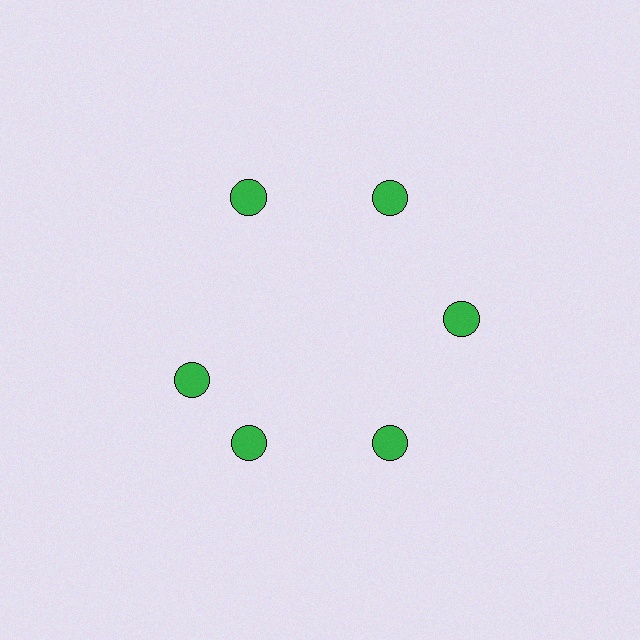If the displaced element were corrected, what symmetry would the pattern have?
It would have 6-fold rotational symmetry — the pattern would map onto itself every 60 degrees.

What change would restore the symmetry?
The symmetry would be restored by rotating it back into even spacing with its neighbors so that all 6 circles sit at equal angles and equal distance from the center.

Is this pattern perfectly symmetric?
No. The 6 green circles are arranged in a ring, but one element near the 9 o'clock position is rotated out of alignment along the ring, breaking the 6-fold rotational symmetry.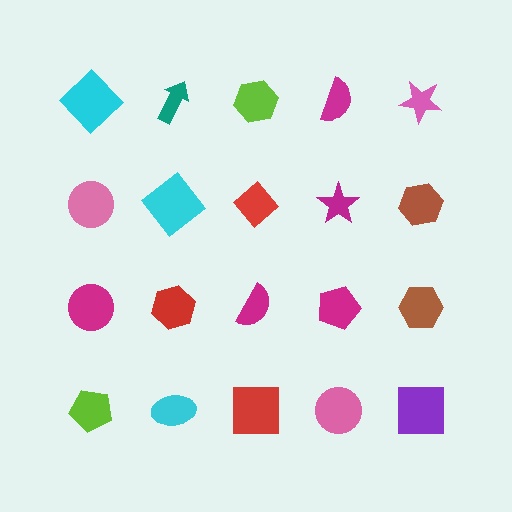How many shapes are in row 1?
5 shapes.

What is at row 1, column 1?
A cyan diamond.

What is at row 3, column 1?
A magenta circle.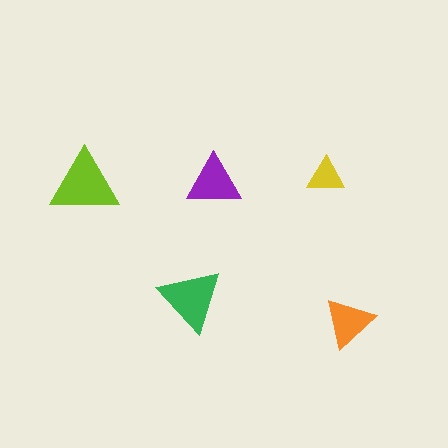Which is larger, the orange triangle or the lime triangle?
The lime one.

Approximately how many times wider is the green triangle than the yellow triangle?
About 1.5 times wider.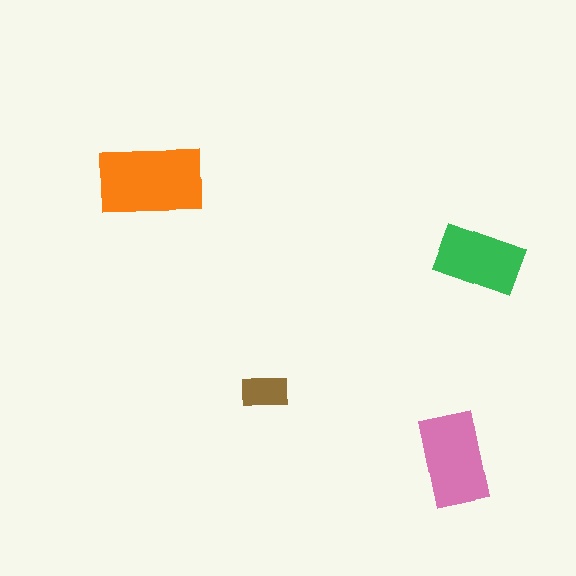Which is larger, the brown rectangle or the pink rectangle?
The pink one.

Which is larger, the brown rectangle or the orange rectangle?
The orange one.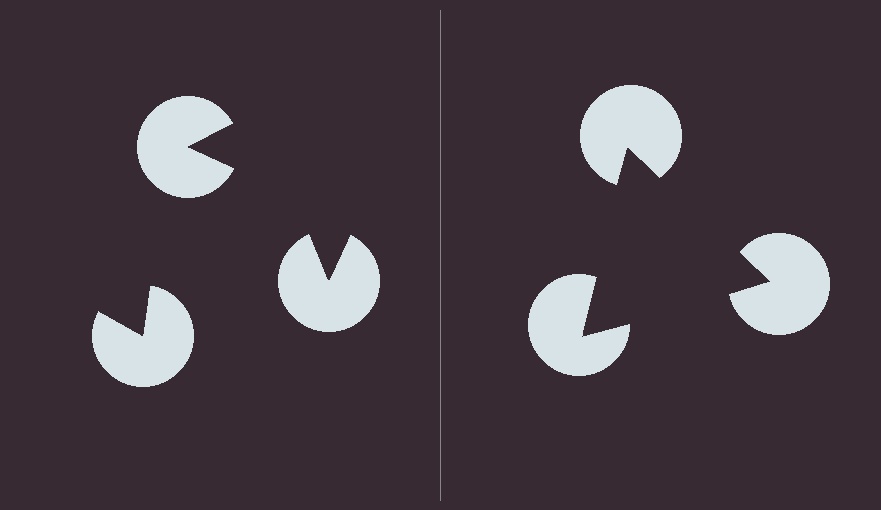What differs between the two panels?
The pac-man discs are positioned identically on both sides; only the wedge orientations differ. On the right they align to a triangle; on the left they are misaligned.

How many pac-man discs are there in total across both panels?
6 — 3 on each side.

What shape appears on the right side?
An illusory triangle.